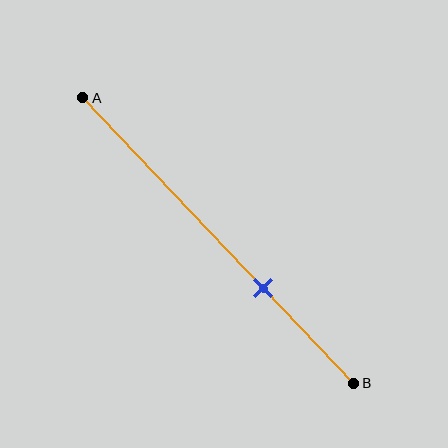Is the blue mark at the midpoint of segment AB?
No, the mark is at about 65% from A, not at the 50% midpoint.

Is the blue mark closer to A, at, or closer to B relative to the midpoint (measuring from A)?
The blue mark is closer to point B than the midpoint of segment AB.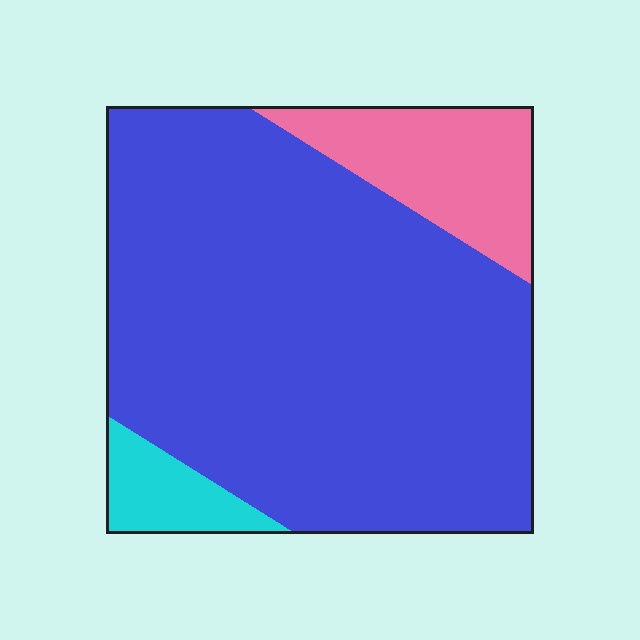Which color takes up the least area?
Cyan, at roughly 5%.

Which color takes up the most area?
Blue, at roughly 80%.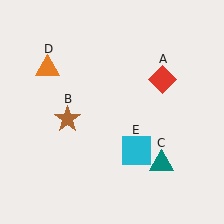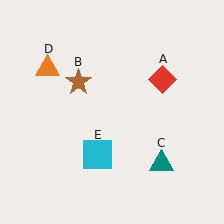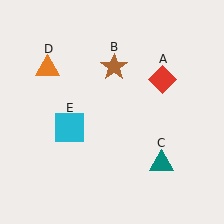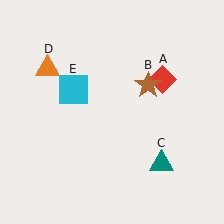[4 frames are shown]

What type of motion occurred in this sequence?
The brown star (object B), cyan square (object E) rotated clockwise around the center of the scene.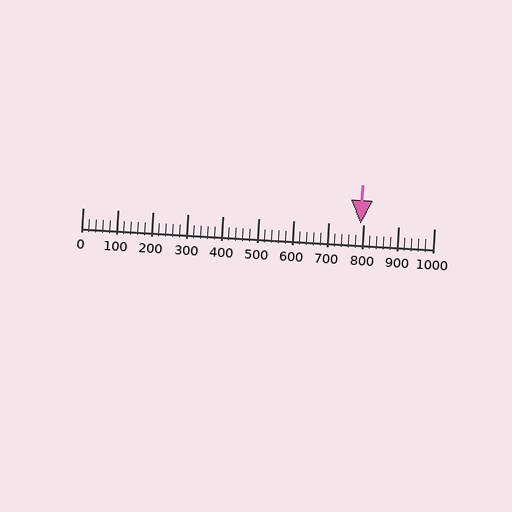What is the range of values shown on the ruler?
The ruler shows values from 0 to 1000.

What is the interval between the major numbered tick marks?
The major tick marks are spaced 100 units apart.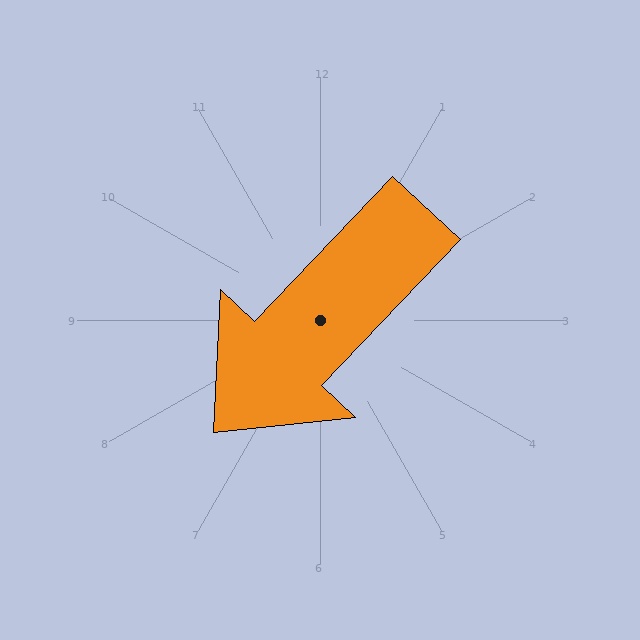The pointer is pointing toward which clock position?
Roughly 7 o'clock.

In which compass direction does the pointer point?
Southwest.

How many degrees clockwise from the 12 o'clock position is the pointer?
Approximately 224 degrees.